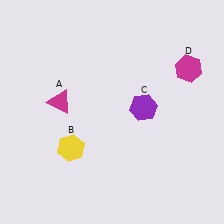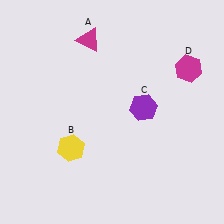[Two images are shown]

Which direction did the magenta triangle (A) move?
The magenta triangle (A) moved up.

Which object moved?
The magenta triangle (A) moved up.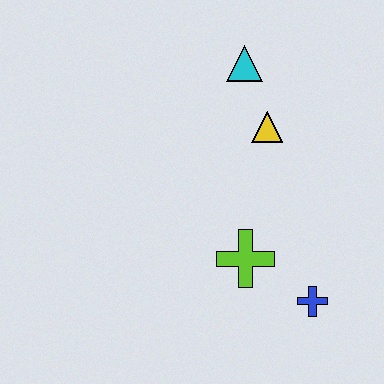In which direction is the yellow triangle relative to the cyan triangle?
The yellow triangle is below the cyan triangle.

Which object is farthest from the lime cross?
The cyan triangle is farthest from the lime cross.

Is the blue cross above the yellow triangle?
No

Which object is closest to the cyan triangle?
The yellow triangle is closest to the cyan triangle.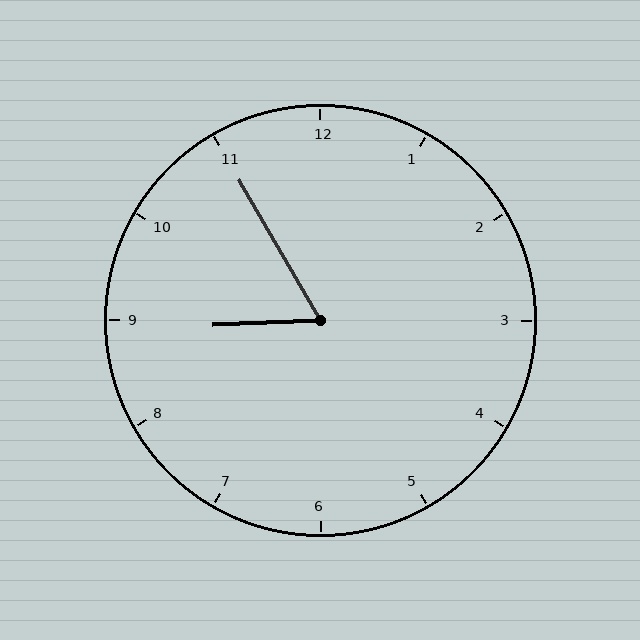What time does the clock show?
8:55.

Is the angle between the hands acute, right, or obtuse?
It is acute.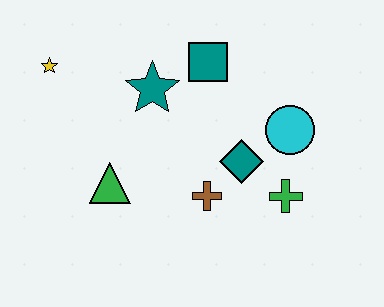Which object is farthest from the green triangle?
The cyan circle is farthest from the green triangle.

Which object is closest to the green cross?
The teal diamond is closest to the green cross.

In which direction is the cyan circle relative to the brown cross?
The cyan circle is to the right of the brown cross.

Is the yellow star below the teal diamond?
No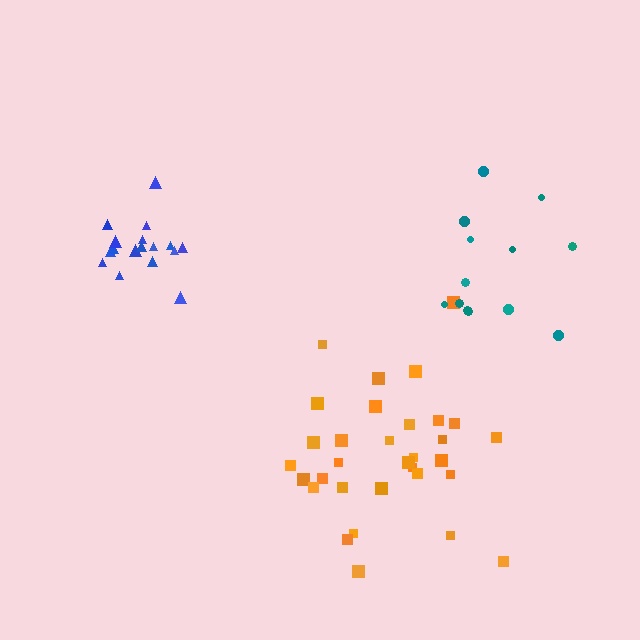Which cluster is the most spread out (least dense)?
Teal.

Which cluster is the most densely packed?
Blue.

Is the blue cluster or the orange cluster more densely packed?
Blue.